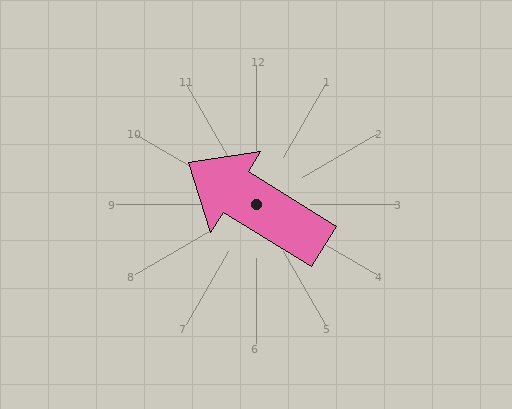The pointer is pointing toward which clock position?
Roughly 10 o'clock.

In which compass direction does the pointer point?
Northwest.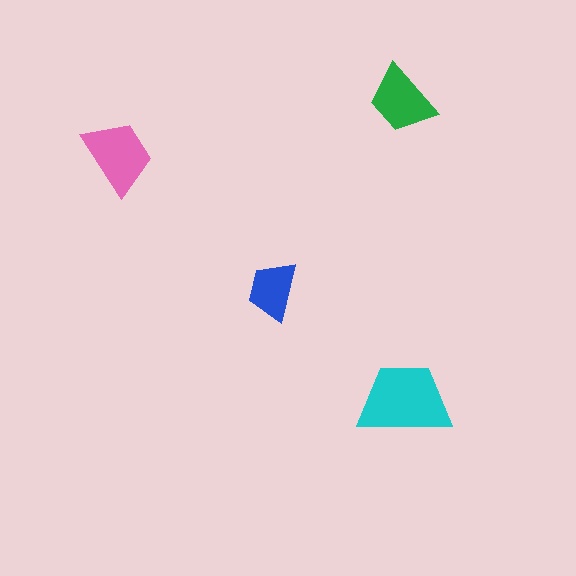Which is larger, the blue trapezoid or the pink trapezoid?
The pink one.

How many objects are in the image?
There are 4 objects in the image.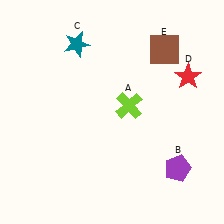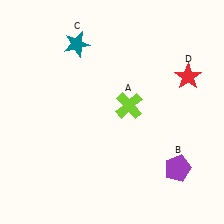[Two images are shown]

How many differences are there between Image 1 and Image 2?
There is 1 difference between the two images.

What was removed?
The brown square (E) was removed in Image 2.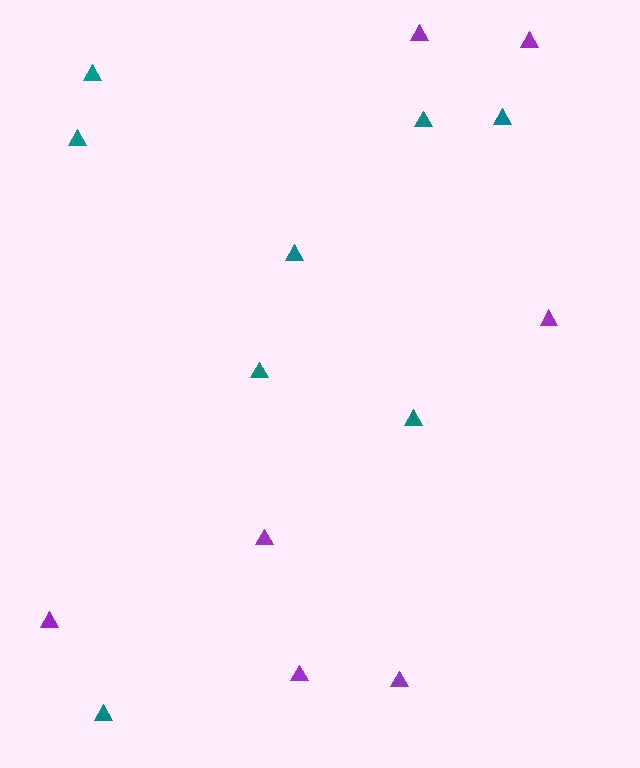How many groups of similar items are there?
There are 2 groups: one group of teal triangles (8) and one group of purple triangles (7).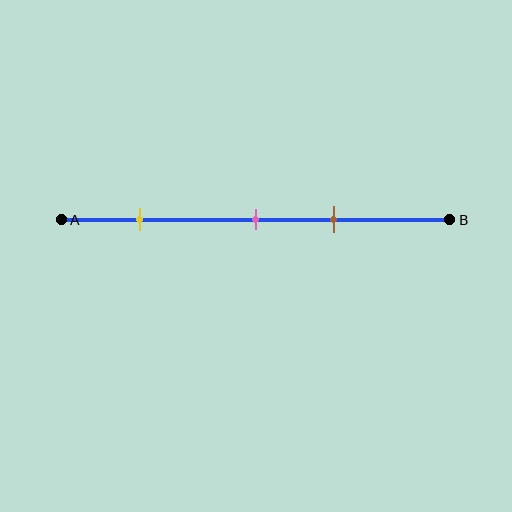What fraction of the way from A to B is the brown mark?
The brown mark is approximately 70% (0.7) of the way from A to B.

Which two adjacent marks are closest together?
The pink and brown marks are the closest adjacent pair.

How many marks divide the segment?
There are 3 marks dividing the segment.